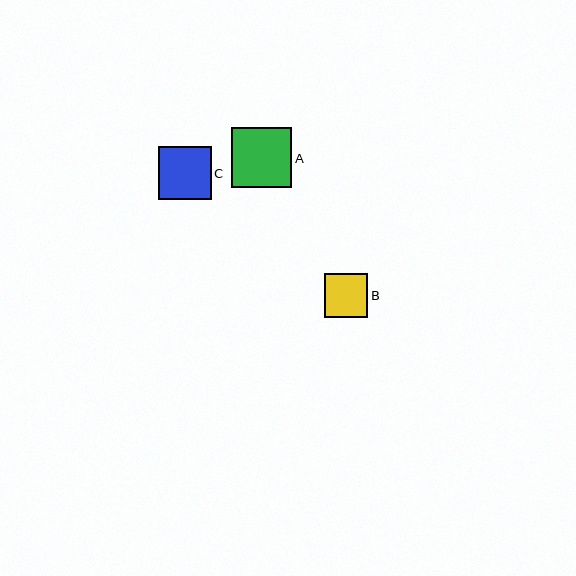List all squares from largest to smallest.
From largest to smallest: A, C, B.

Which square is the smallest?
Square B is the smallest with a size of approximately 43 pixels.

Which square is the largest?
Square A is the largest with a size of approximately 60 pixels.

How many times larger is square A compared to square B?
Square A is approximately 1.4 times the size of square B.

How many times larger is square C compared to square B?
Square C is approximately 1.2 times the size of square B.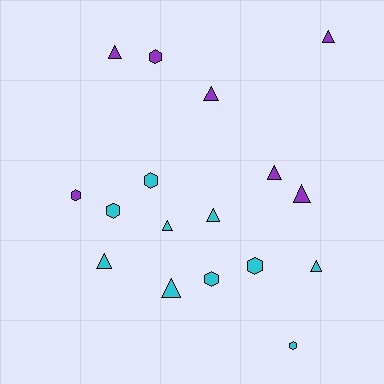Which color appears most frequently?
Cyan, with 10 objects.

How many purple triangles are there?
There are 5 purple triangles.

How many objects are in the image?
There are 17 objects.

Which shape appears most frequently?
Triangle, with 10 objects.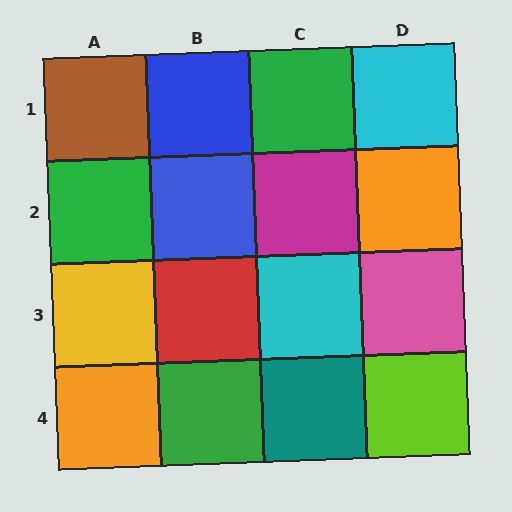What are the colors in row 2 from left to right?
Green, blue, magenta, orange.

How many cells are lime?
1 cell is lime.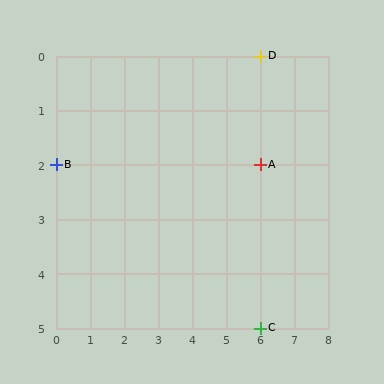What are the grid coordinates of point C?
Point C is at grid coordinates (6, 5).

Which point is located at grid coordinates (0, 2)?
Point B is at (0, 2).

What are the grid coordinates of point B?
Point B is at grid coordinates (0, 2).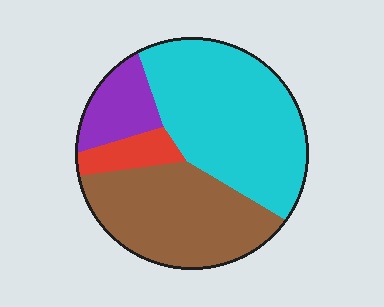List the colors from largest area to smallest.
From largest to smallest: cyan, brown, purple, red.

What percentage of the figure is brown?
Brown covers about 35% of the figure.